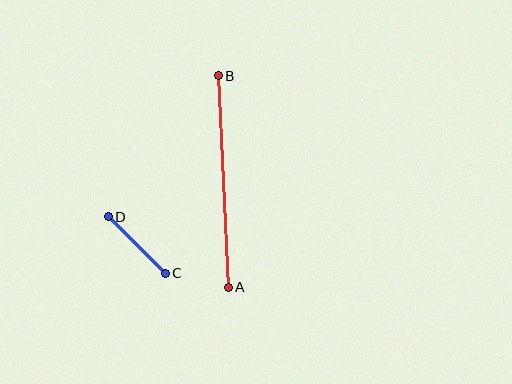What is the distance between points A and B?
The distance is approximately 212 pixels.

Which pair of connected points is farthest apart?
Points A and B are farthest apart.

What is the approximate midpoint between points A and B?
The midpoint is at approximately (223, 182) pixels.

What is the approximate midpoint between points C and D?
The midpoint is at approximately (137, 245) pixels.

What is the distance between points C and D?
The distance is approximately 80 pixels.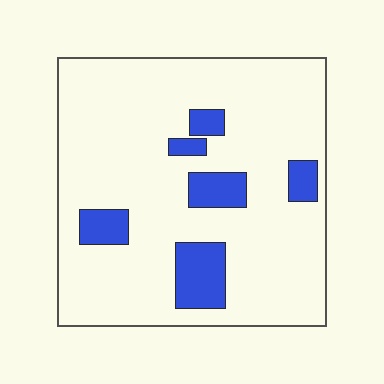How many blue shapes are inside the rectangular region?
6.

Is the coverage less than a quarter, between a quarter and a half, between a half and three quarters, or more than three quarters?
Less than a quarter.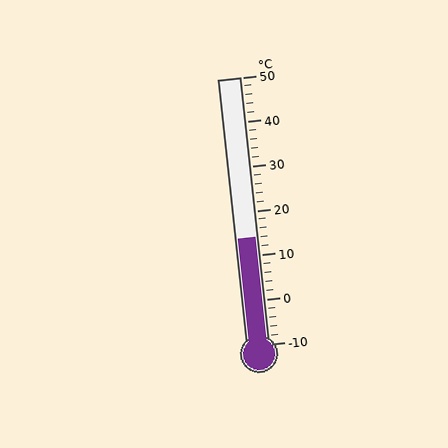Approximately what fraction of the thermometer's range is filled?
The thermometer is filled to approximately 40% of its range.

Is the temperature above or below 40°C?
The temperature is below 40°C.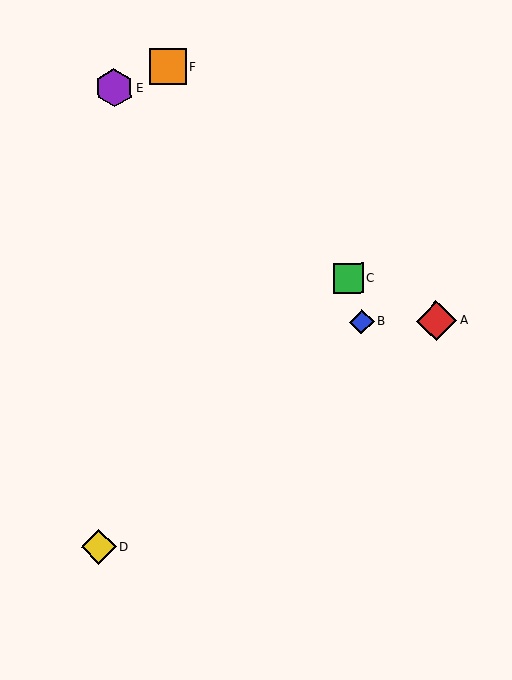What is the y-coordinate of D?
Object D is at y≈547.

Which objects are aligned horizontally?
Objects A, B are aligned horizontally.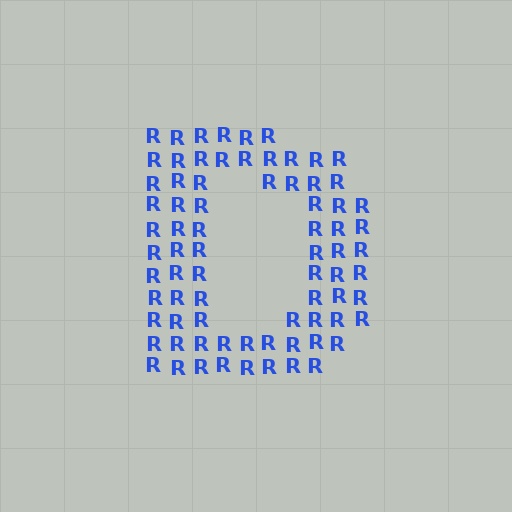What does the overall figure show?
The overall figure shows the letter D.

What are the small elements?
The small elements are letter R's.